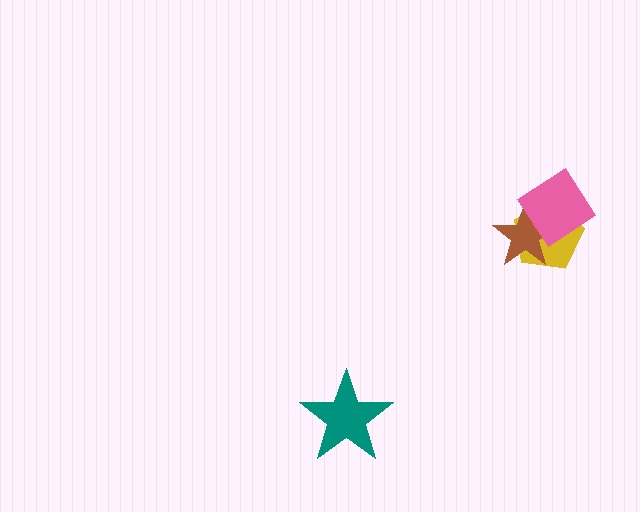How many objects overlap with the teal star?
0 objects overlap with the teal star.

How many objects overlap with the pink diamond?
2 objects overlap with the pink diamond.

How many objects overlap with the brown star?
2 objects overlap with the brown star.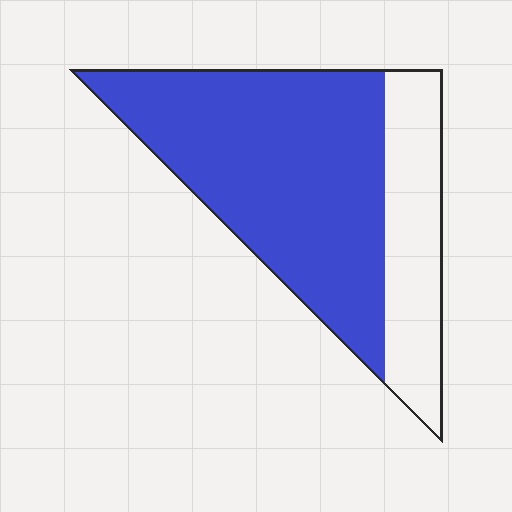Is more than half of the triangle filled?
Yes.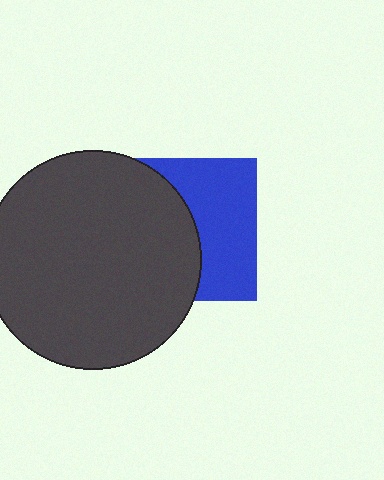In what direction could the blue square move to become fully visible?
The blue square could move right. That would shift it out from behind the dark gray circle entirely.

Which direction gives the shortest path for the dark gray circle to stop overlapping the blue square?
Moving left gives the shortest separation.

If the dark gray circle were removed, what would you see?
You would see the complete blue square.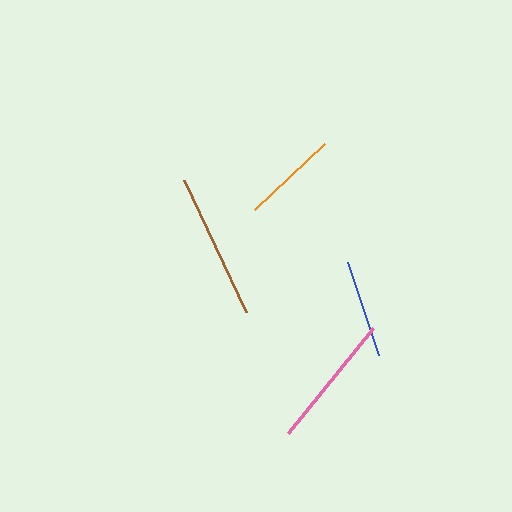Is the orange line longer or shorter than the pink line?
The pink line is longer than the orange line.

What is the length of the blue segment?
The blue segment is approximately 98 pixels long.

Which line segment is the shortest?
The orange line is the shortest at approximately 97 pixels.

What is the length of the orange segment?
The orange segment is approximately 97 pixels long.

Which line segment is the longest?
The brown line is the longest at approximately 146 pixels.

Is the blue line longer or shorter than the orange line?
The blue line is longer than the orange line.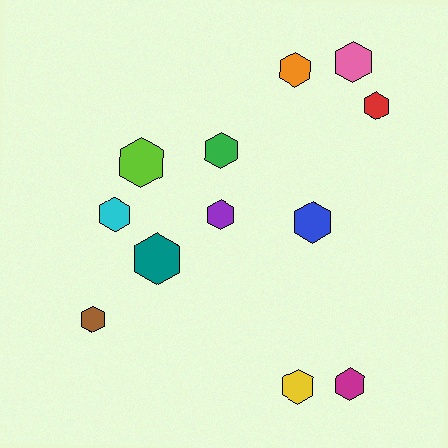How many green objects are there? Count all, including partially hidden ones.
There is 1 green object.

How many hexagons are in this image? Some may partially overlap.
There are 12 hexagons.